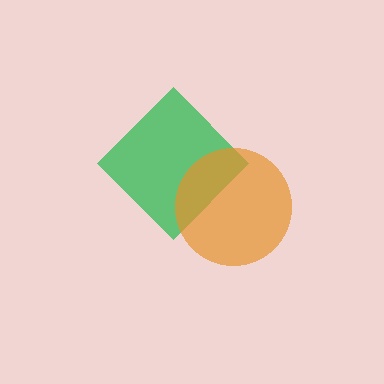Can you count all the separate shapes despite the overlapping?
Yes, there are 2 separate shapes.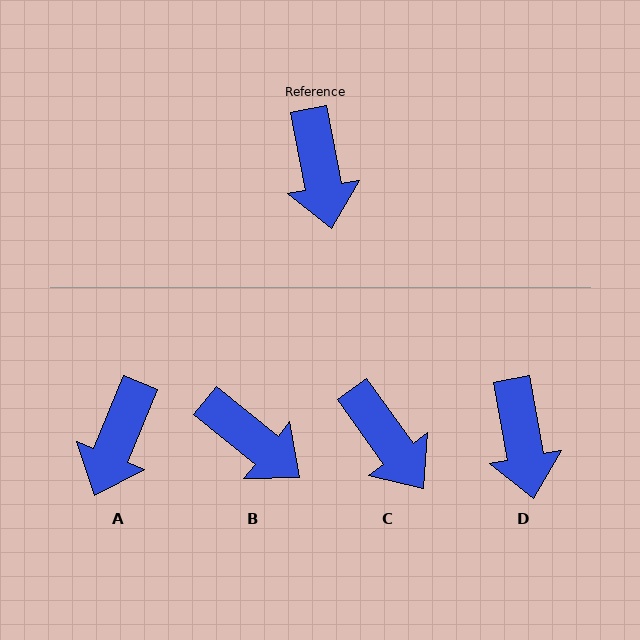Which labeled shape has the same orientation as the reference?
D.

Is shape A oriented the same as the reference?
No, it is off by about 33 degrees.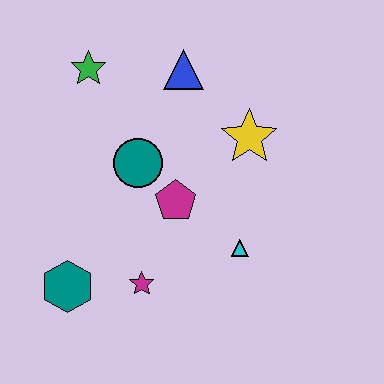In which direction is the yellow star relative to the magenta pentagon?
The yellow star is to the right of the magenta pentagon.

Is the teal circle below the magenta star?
No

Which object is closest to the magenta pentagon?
The teal circle is closest to the magenta pentagon.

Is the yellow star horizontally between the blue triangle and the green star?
No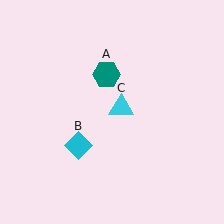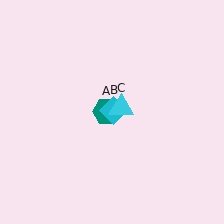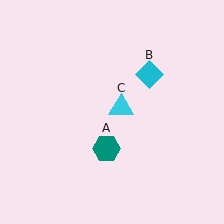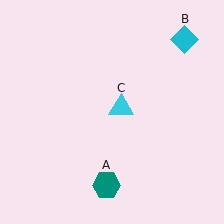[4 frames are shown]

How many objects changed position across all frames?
2 objects changed position: teal hexagon (object A), cyan diamond (object B).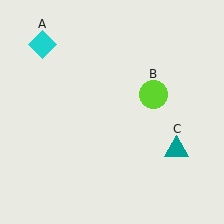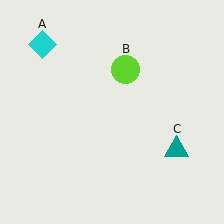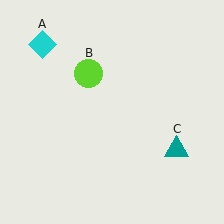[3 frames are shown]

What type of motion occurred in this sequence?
The lime circle (object B) rotated counterclockwise around the center of the scene.